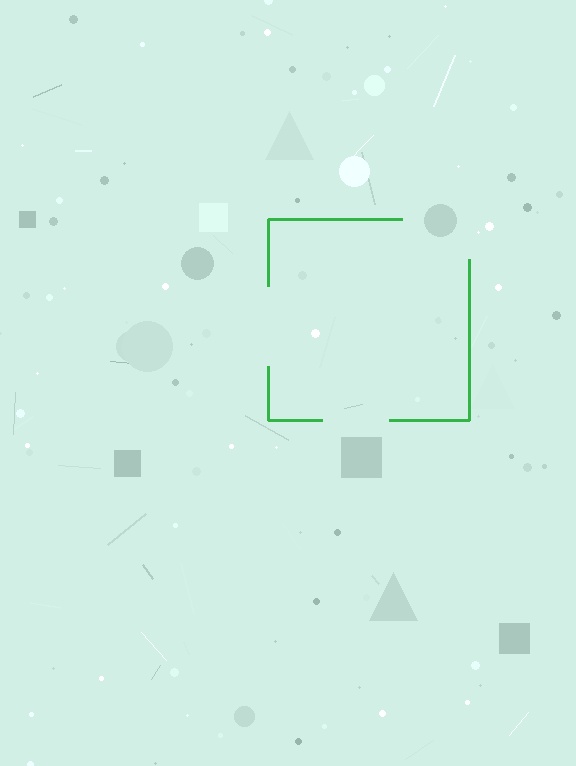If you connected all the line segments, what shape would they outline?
They would outline a square.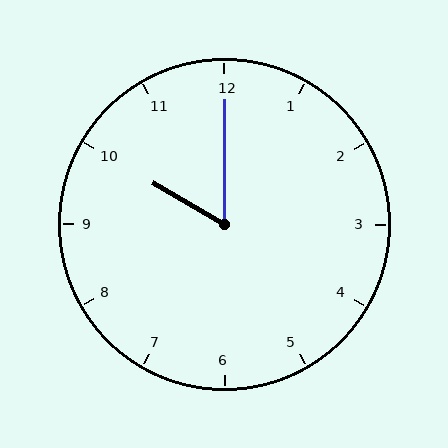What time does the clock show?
10:00.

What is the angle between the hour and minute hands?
Approximately 60 degrees.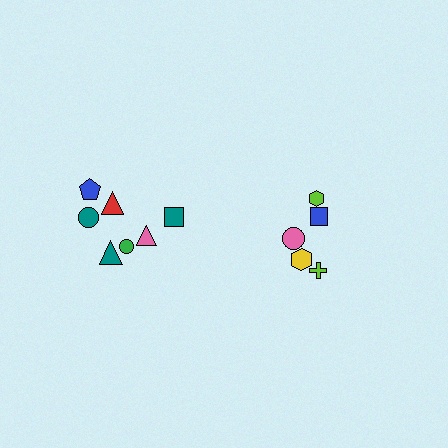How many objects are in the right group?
There are 5 objects.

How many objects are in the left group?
There are 7 objects.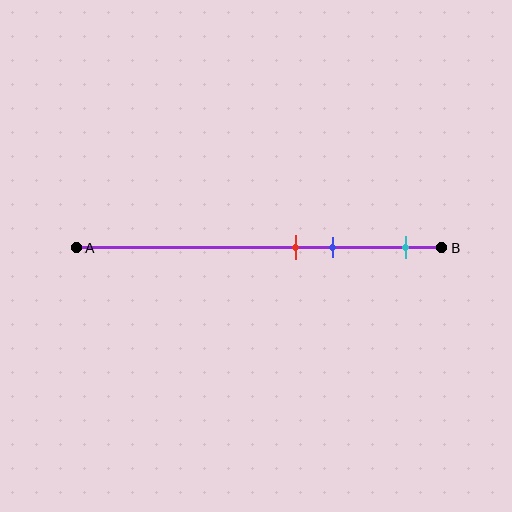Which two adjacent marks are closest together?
The red and blue marks are the closest adjacent pair.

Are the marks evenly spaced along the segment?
No, the marks are not evenly spaced.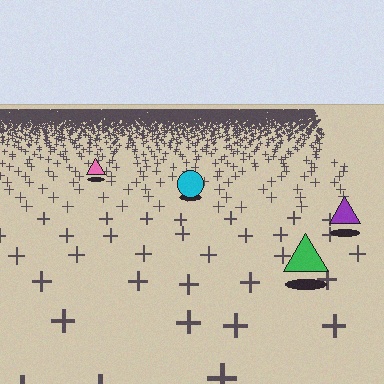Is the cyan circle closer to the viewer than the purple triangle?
No. The purple triangle is closer — you can tell from the texture gradient: the ground texture is coarser near it.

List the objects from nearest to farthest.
From nearest to farthest: the green triangle, the purple triangle, the cyan circle, the pink triangle.